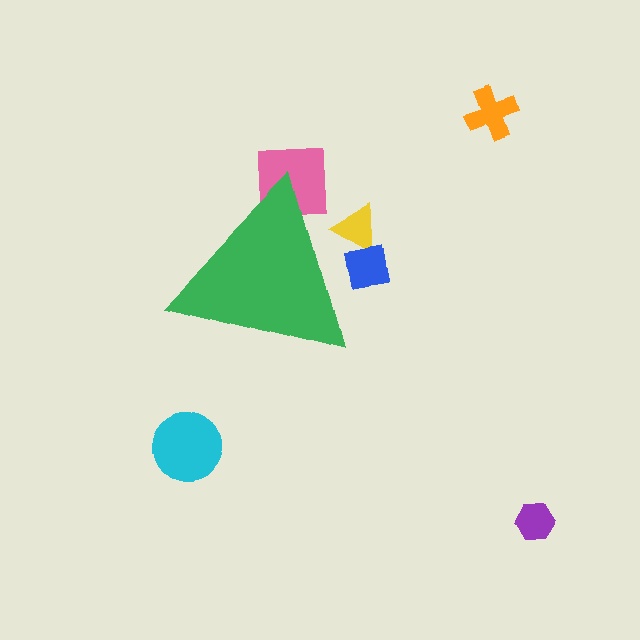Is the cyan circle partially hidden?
No, the cyan circle is fully visible.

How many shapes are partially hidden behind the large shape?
3 shapes are partially hidden.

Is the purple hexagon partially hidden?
No, the purple hexagon is fully visible.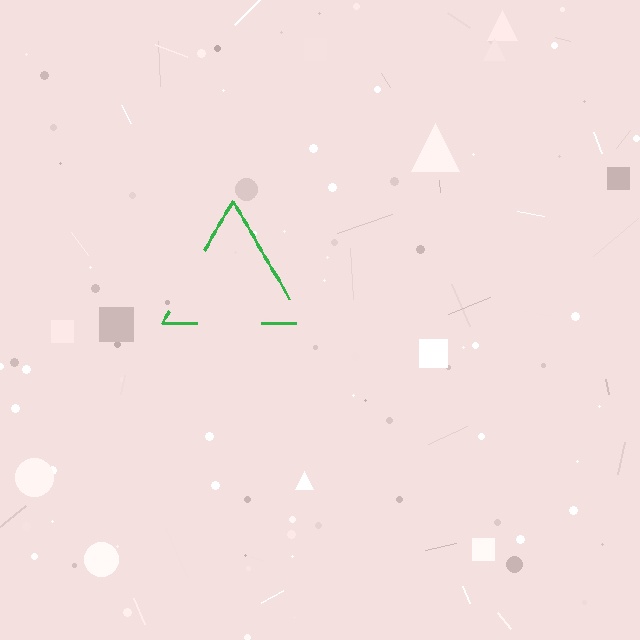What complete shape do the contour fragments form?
The contour fragments form a triangle.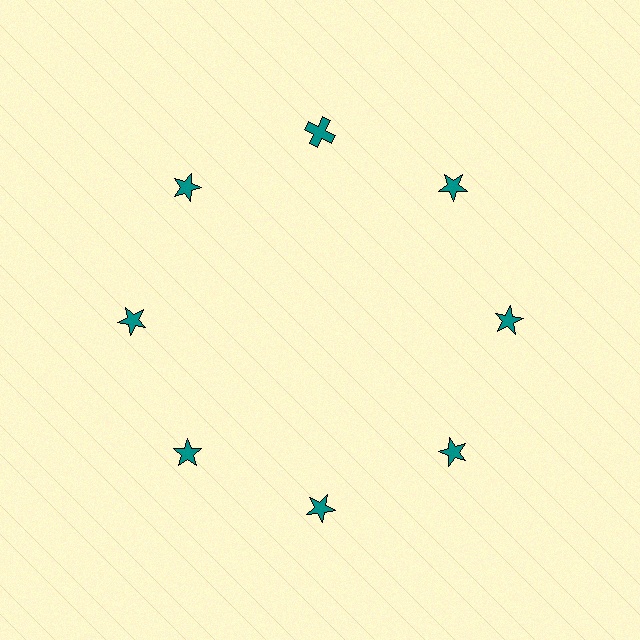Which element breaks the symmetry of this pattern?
The teal cross at roughly the 12 o'clock position breaks the symmetry. All other shapes are teal stars.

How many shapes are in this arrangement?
There are 8 shapes arranged in a ring pattern.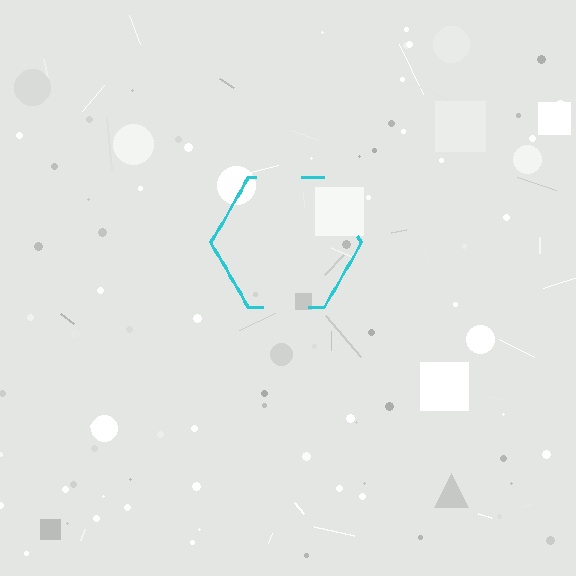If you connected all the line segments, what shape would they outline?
They would outline a hexagon.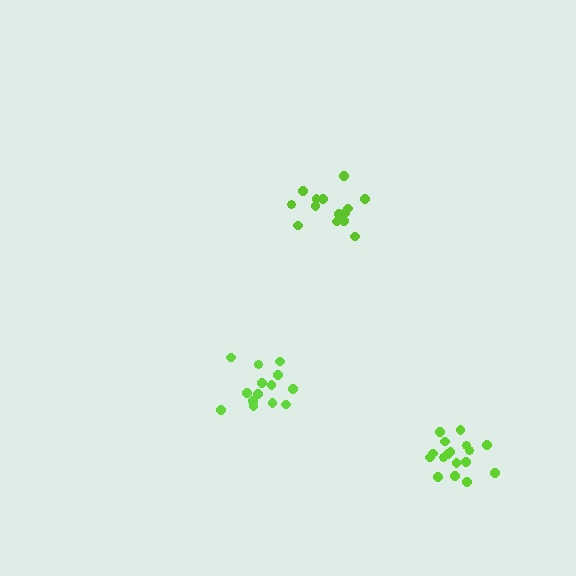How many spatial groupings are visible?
There are 3 spatial groupings.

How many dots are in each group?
Group 1: 17 dots, Group 2: 15 dots, Group 3: 14 dots (46 total).